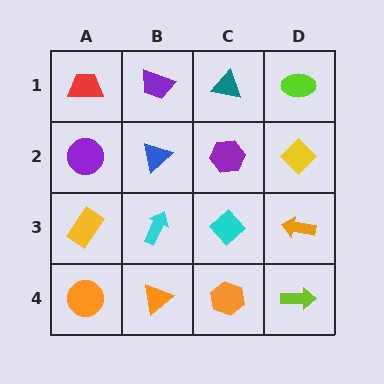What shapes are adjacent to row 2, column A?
A red trapezoid (row 1, column A), a yellow rectangle (row 3, column A), a blue triangle (row 2, column B).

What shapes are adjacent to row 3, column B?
A blue triangle (row 2, column B), an orange triangle (row 4, column B), a yellow rectangle (row 3, column A), a cyan diamond (row 3, column C).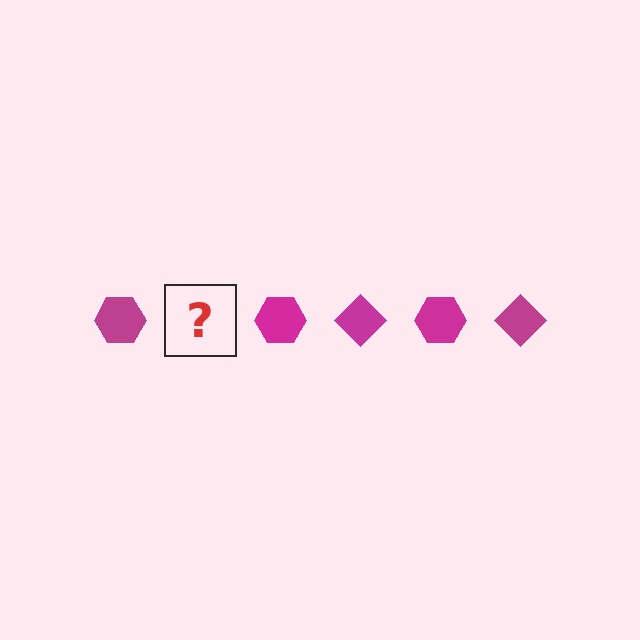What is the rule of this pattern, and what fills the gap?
The rule is that the pattern cycles through hexagon, diamond shapes in magenta. The gap should be filled with a magenta diamond.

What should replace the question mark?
The question mark should be replaced with a magenta diamond.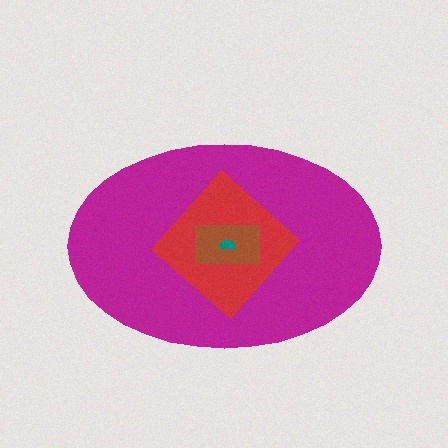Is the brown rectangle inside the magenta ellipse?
Yes.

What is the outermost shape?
The magenta ellipse.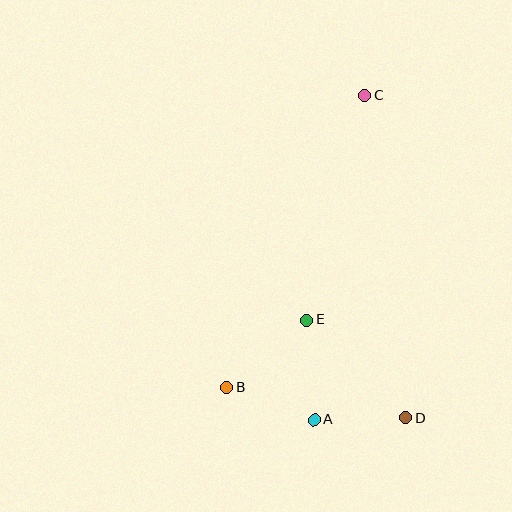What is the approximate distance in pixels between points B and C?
The distance between B and C is approximately 323 pixels.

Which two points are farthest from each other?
Points A and C are farthest from each other.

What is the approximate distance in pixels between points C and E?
The distance between C and E is approximately 232 pixels.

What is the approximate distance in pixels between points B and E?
The distance between B and E is approximately 104 pixels.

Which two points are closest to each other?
Points A and D are closest to each other.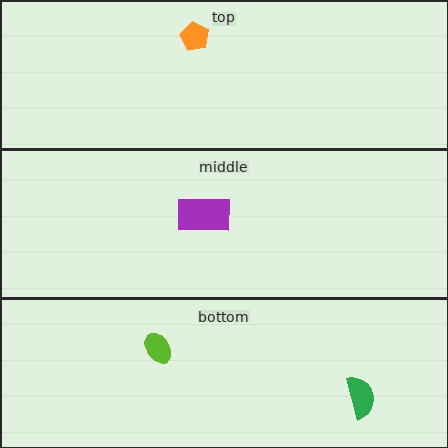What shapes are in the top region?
The orange pentagon.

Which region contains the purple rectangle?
The middle region.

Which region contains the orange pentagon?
The top region.